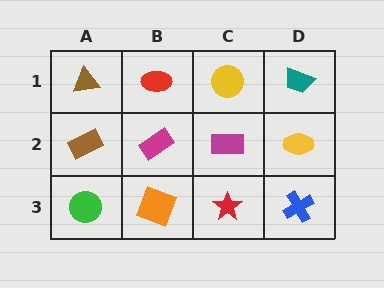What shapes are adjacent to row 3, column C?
A magenta rectangle (row 2, column C), an orange square (row 3, column B), a blue cross (row 3, column D).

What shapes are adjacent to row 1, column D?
A yellow ellipse (row 2, column D), a yellow circle (row 1, column C).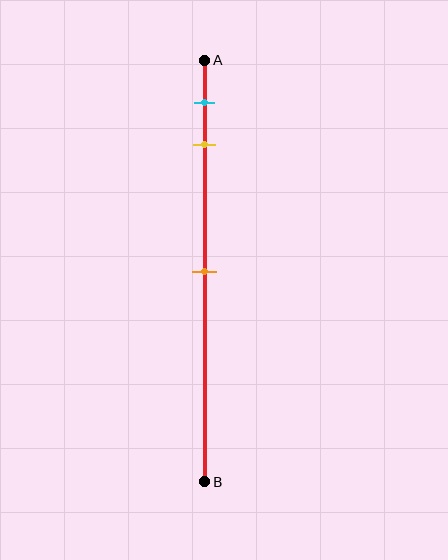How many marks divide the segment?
There are 3 marks dividing the segment.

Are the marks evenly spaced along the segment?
No, the marks are not evenly spaced.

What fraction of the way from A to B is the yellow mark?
The yellow mark is approximately 20% (0.2) of the way from A to B.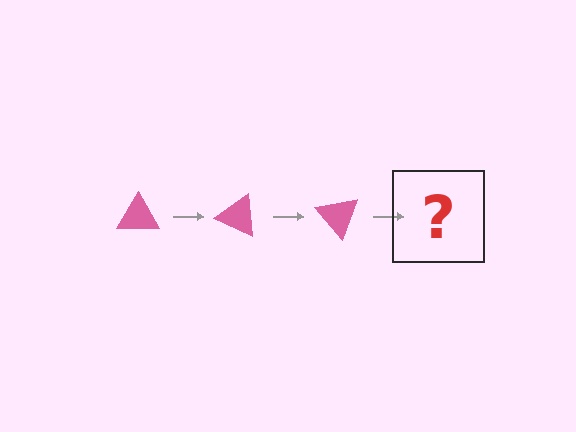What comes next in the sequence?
The next element should be a pink triangle rotated 75 degrees.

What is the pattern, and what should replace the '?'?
The pattern is that the triangle rotates 25 degrees each step. The '?' should be a pink triangle rotated 75 degrees.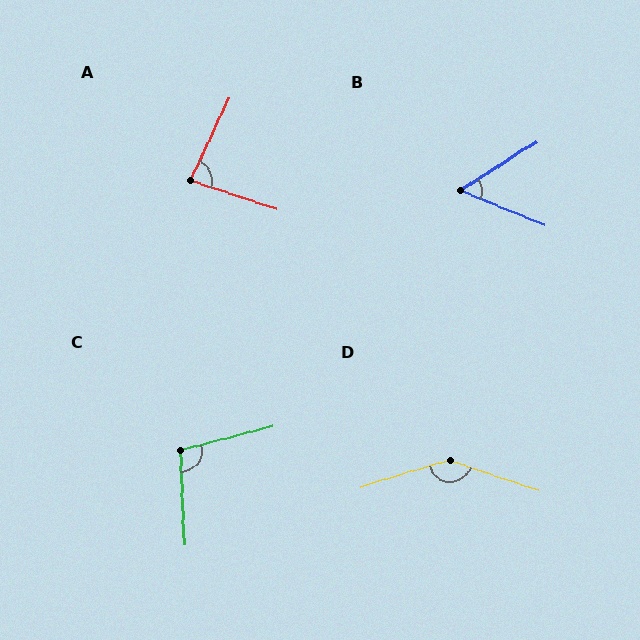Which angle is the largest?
D, at approximately 144 degrees.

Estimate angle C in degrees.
Approximately 102 degrees.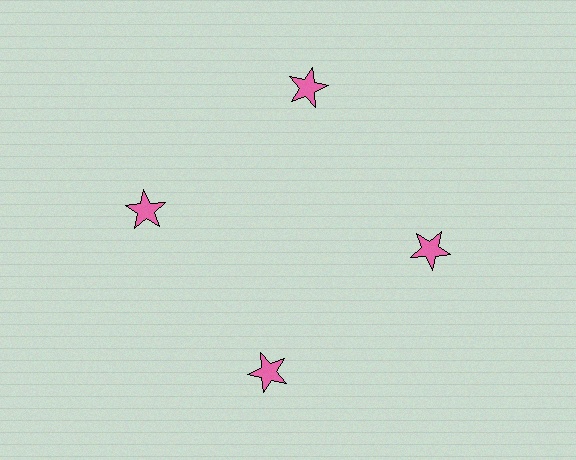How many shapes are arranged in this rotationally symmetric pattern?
There are 4 shapes, arranged in 4 groups of 1.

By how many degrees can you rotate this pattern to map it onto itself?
The pattern maps onto itself every 90 degrees of rotation.